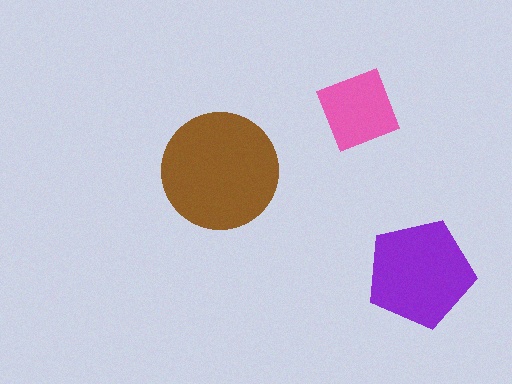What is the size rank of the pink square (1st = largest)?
3rd.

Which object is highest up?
The pink square is topmost.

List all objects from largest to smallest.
The brown circle, the purple pentagon, the pink square.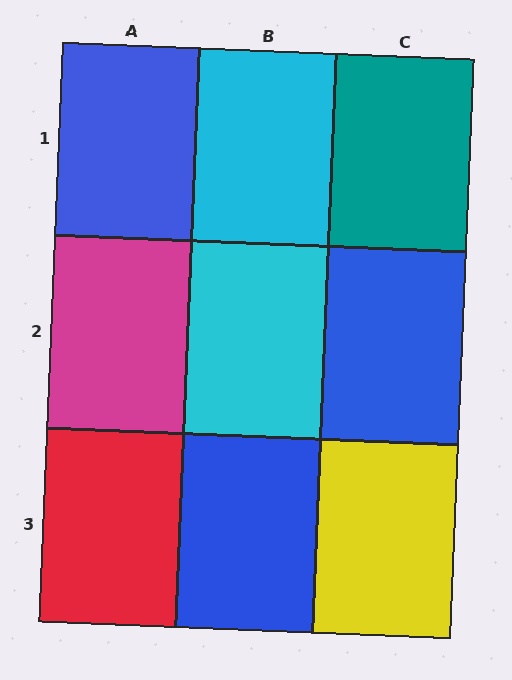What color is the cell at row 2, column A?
Magenta.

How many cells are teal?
1 cell is teal.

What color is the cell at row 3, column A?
Red.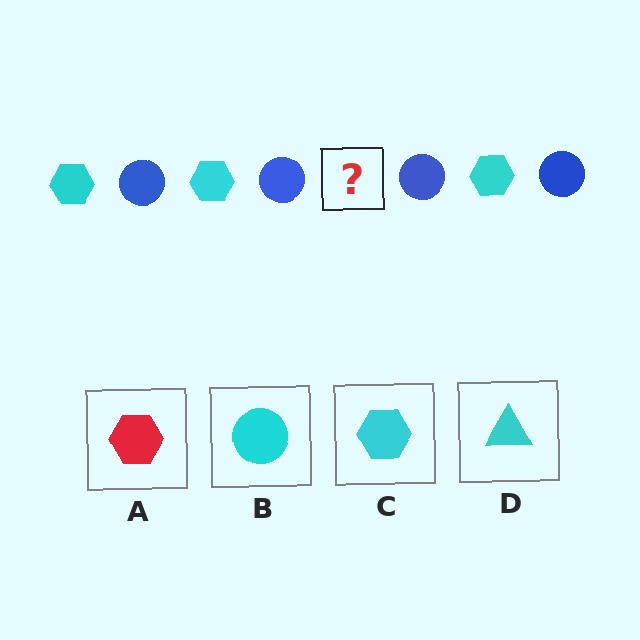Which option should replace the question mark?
Option C.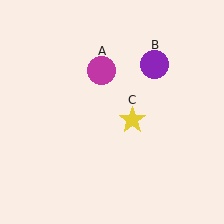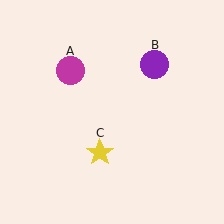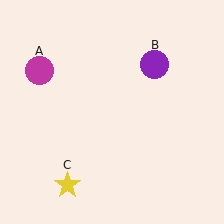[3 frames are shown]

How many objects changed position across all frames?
2 objects changed position: magenta circle (object A), yellow star (object C).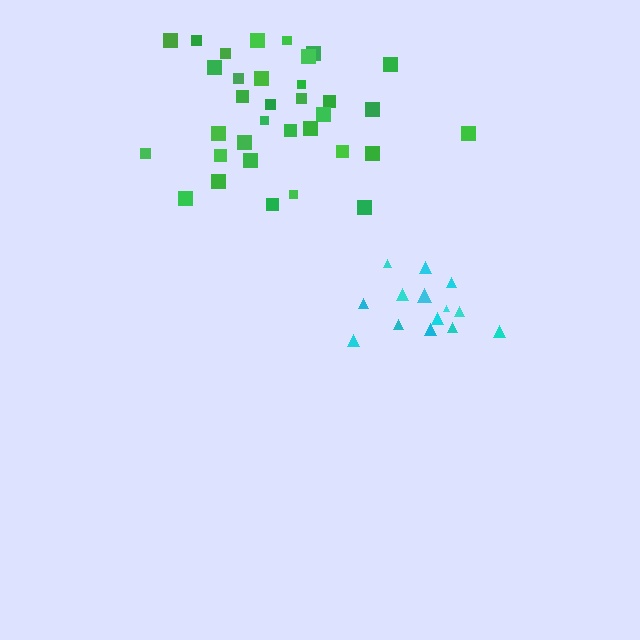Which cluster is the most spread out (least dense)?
Green.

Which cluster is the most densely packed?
Cyan.